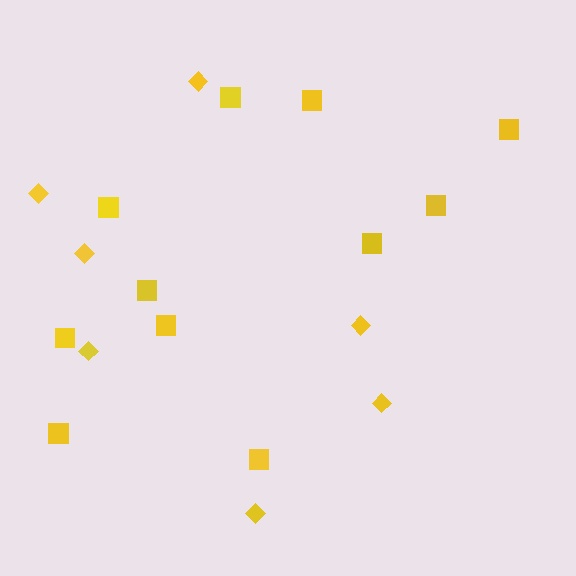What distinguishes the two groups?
There are 2 groups: one group of squares (11) and one group of diamonds (7).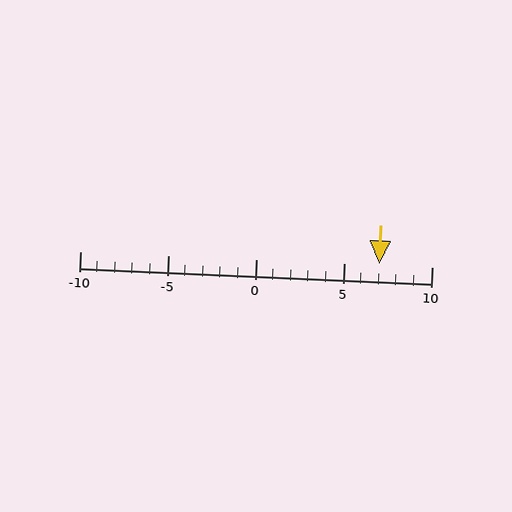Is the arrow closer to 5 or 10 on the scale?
The arrow is closer to 5.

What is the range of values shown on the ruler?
The ruler shows values from -10 to 10.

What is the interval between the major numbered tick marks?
The major tick marks are spaced 5 units apart.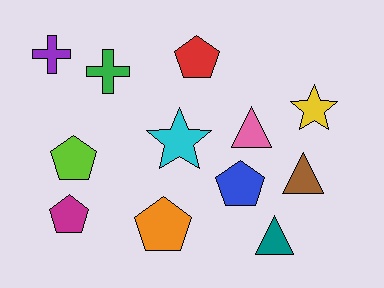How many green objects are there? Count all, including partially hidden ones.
There is 1 green object.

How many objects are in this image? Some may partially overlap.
There are 12 objects.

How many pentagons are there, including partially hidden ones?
There are 5 pentagons.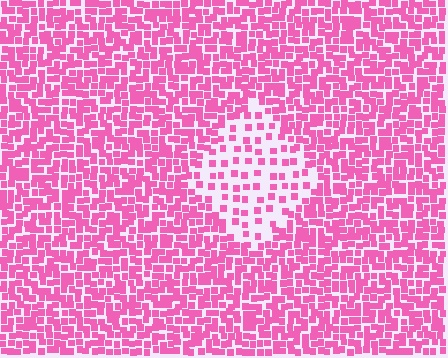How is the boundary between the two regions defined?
The boundary is defined by a change in element density (approximately 2.6x ratio). All elements are the same color, size, and shape.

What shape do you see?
I see a diamond.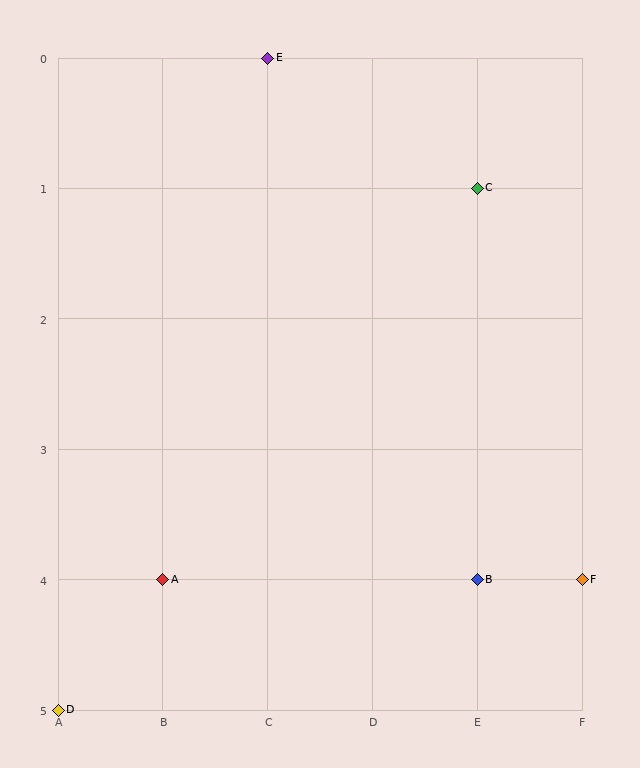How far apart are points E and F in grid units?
Points E and F are 3 columns and 4 rows apart (about 5.0 grid units diagonally).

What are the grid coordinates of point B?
Point B is at grid coordinates (E, 4).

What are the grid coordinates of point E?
Point E is at grid coordinates (C, 0).